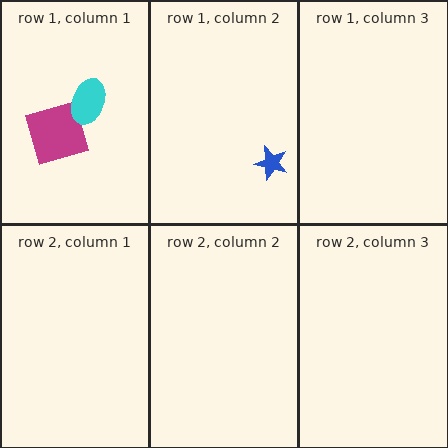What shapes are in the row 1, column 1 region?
The magenta square, the cyan ellipse.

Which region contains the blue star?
The row 1, column 2 region.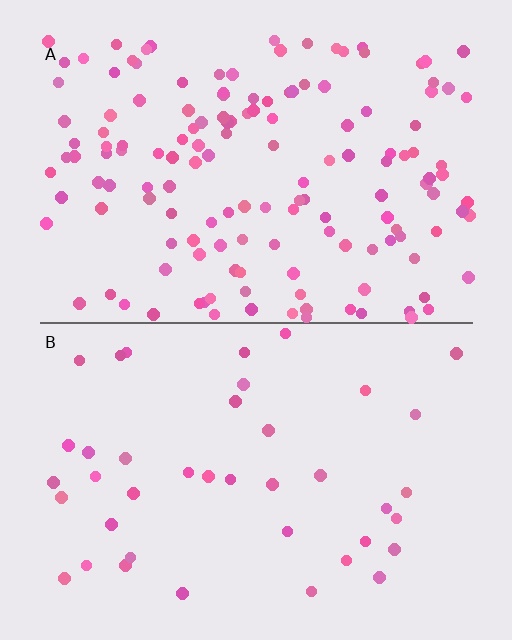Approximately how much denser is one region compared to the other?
Approximately 3.6× — region A over region B.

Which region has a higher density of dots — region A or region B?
A (the top).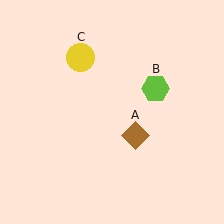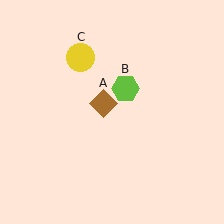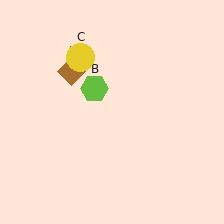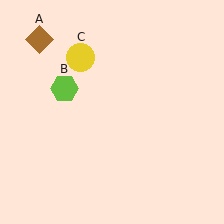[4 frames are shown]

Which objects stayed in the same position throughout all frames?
Yellow circle (object C) remained stationary.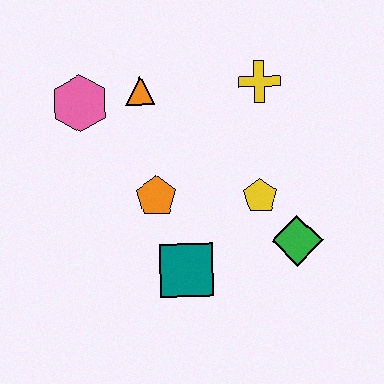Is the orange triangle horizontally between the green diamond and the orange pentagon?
No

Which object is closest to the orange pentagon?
The teal square is closest to the orange pentagon.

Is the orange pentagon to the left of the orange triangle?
No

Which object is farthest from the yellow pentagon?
The pink hexagon is farthest from the yellow pentagon.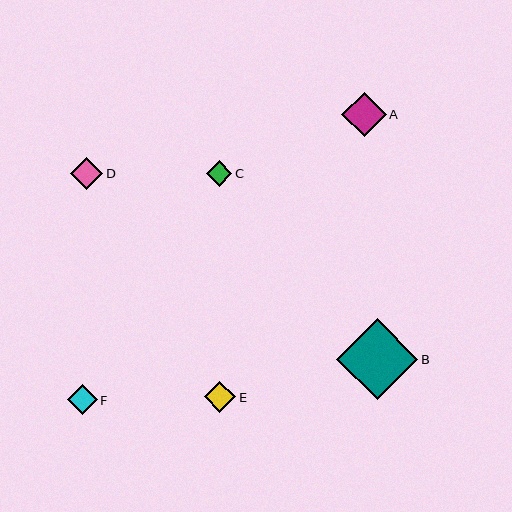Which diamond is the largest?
Diamond B is the largest with a size of approximately 81 pixels.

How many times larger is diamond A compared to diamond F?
Diamond A is approximately 1.5 times the size of diamond F.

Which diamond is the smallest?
Diamond C is the smallest with a size of approximately 25 pixels.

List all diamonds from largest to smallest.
From largest to smallest: B, A, D, E, F, C.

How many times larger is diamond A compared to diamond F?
Diamond A is approximately 1.5 times the size of diamond F.